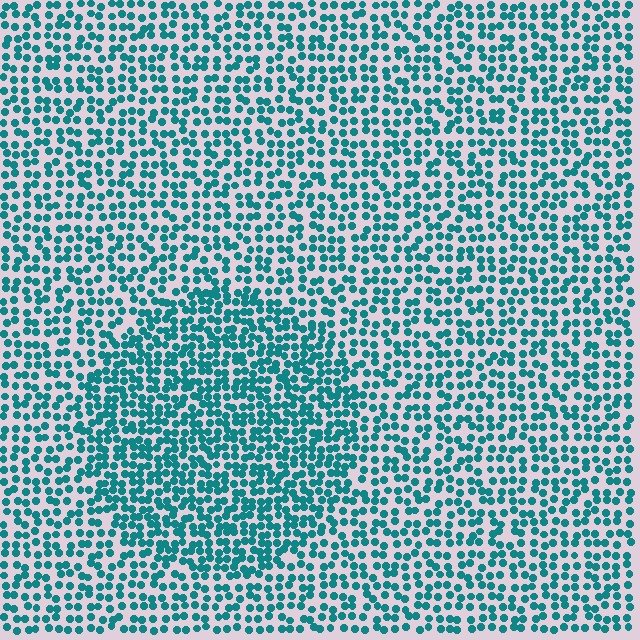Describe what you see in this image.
The image contains small teal elements arranged at two different densities. A circle-shaped region is visible where the elements are more densely packed than the surrounding area.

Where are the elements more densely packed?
The elements are more densely packed inside the circle boundary.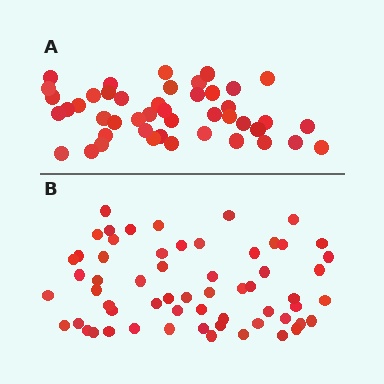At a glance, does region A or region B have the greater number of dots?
Region B (the bottom region) has more dots.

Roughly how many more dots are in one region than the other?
Region B has approximately 15 more dots than region A.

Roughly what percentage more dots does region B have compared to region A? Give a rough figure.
About 35% more.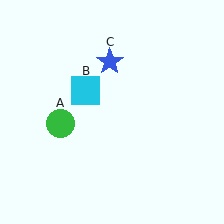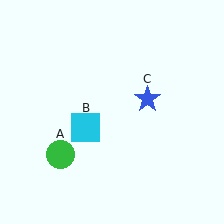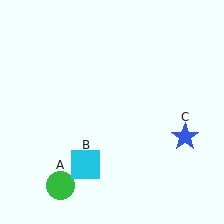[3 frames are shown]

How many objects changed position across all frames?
3 objects changed position: green circle (object A), cyan square (object B), blue star (object C).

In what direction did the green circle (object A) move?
The green circle (object A) moved down.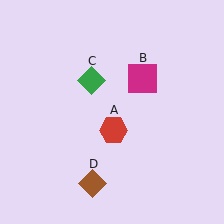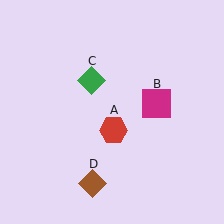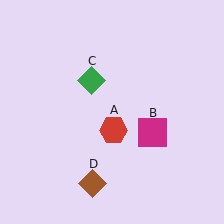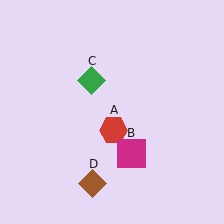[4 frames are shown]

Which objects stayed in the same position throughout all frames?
Red hexagon (object A) and green diamond (object C) and brown diamond (object D) remained stationary.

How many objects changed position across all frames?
1 object changed position: magenta square (object B).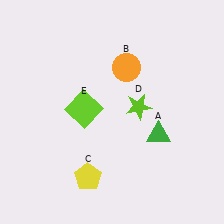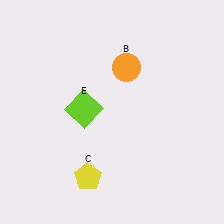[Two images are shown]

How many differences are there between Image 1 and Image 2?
There are 2 differences between the two images.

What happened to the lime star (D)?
The lime star (D) was removed in Image 2. It was in the top-right area of Image 1.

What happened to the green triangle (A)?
The green triangle (A) was removed in Image 2. It was in the bottom-right area of Image 1.